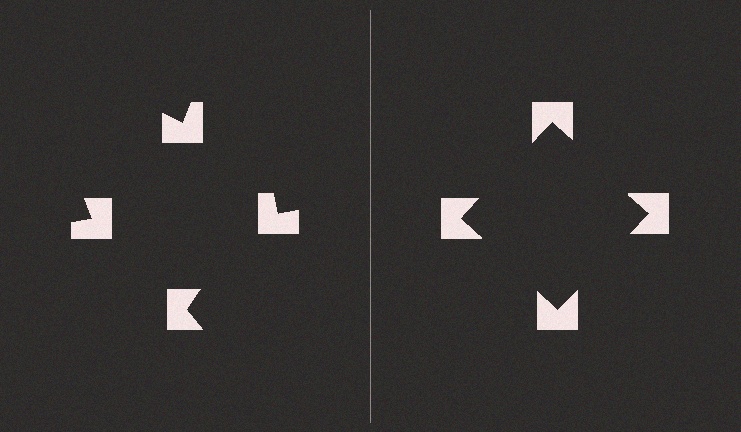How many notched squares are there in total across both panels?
8 — 4 on each side.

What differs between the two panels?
The notched squares are positioned identically on both sides; only the wedge orientations differ. On the right they align to a square; on the left they are misaligned.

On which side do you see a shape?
An illusory square appears on the right side. On the left side the wedge cuts are rotated, so no coherent shape forms.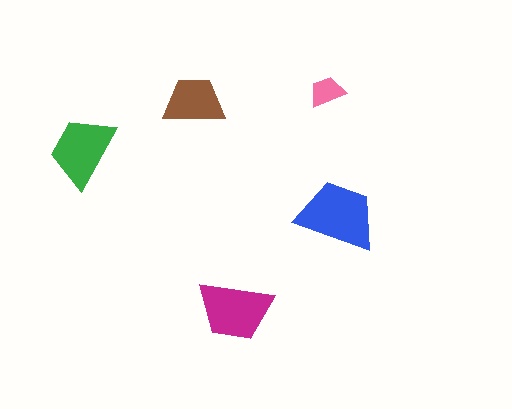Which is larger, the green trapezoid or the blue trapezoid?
The blue one.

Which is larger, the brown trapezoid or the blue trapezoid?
The blue one.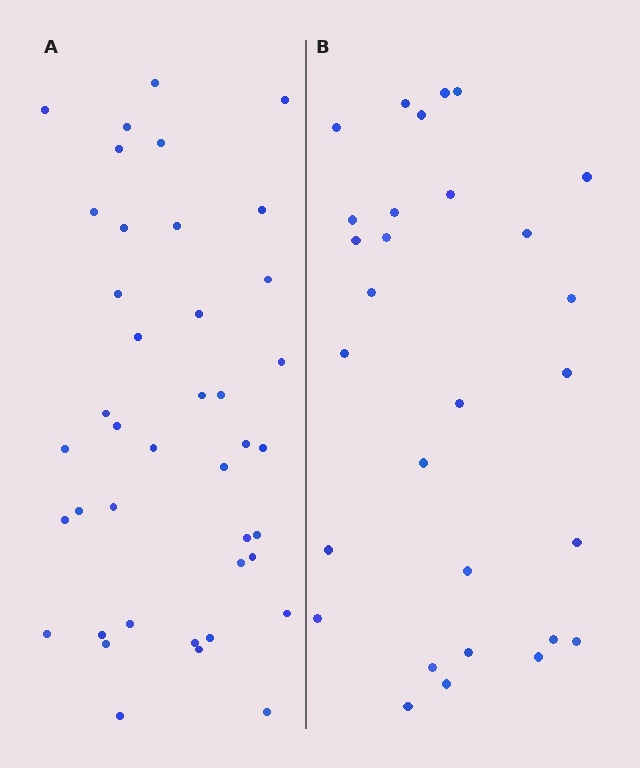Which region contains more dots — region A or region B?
Region A (the left region) has more dots.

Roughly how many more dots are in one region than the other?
Region A has roughly 12 or so more dots than region B.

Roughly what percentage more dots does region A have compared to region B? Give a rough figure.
About 40% more.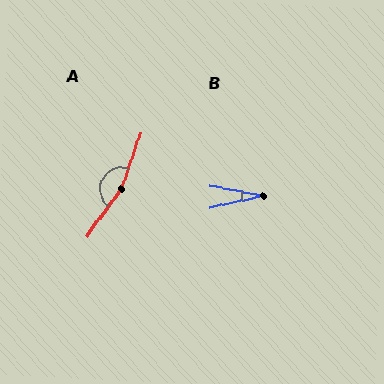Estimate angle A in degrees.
Approximately 163 degrees.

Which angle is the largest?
A, at approximately 163 degrees.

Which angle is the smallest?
B, at approximately 24 degrees.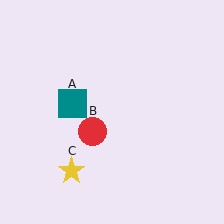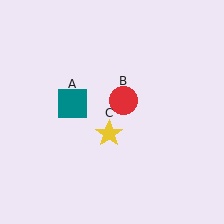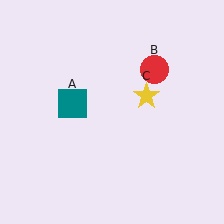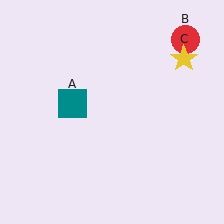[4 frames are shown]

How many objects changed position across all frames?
2 objects changed position: red circle (object B), yellow star (object C).